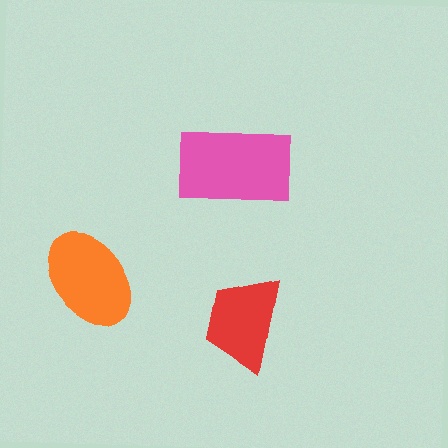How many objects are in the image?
There are 3 objects in the image.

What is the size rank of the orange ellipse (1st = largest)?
2nd.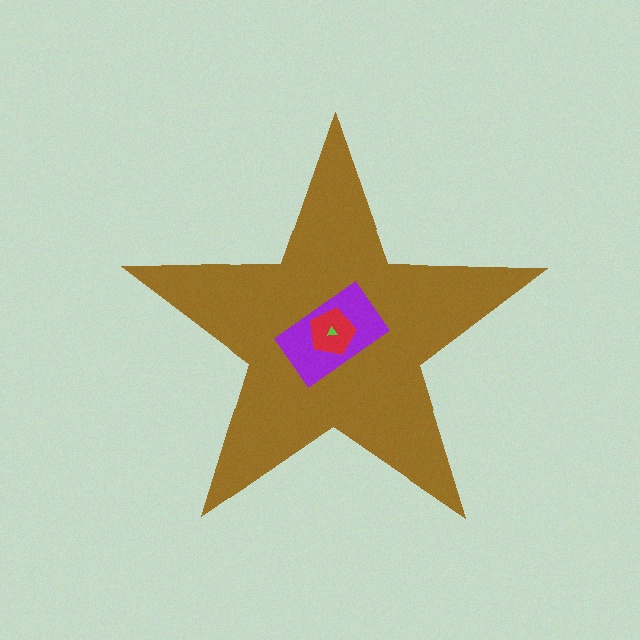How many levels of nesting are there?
4.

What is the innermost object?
The lime triangle.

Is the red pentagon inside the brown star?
Yes.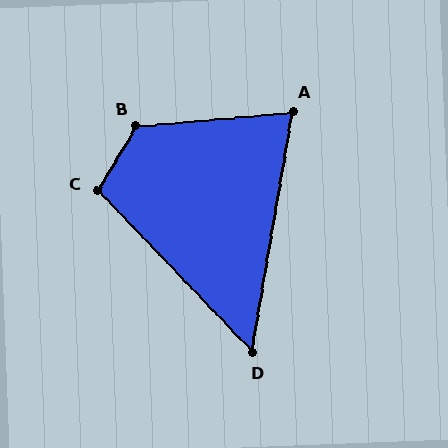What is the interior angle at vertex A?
Approximately 75 degrees (acute).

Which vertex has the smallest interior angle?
D, at approximately 53 degrees.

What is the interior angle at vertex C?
Approximately 105 degrees (obtuse).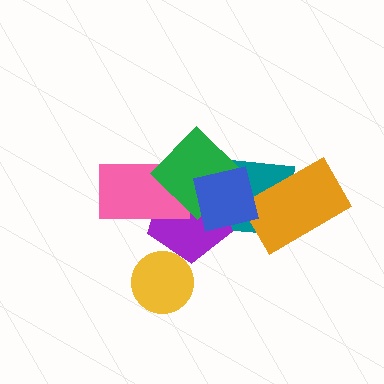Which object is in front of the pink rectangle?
The green diamond is in front of the pink rectangle.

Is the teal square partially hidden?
Yes, it is partially covered by another shape.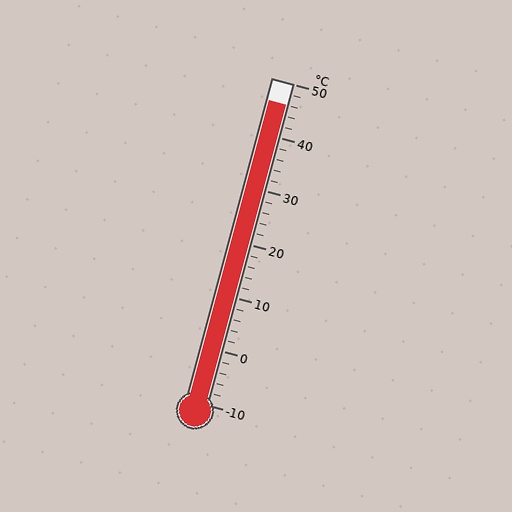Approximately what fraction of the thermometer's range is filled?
The thermometer is filled to approximately 95% of its range.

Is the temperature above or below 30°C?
The temperature is above 30°C.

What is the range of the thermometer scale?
The thermometer scale ranges from -10°C to 50°C.